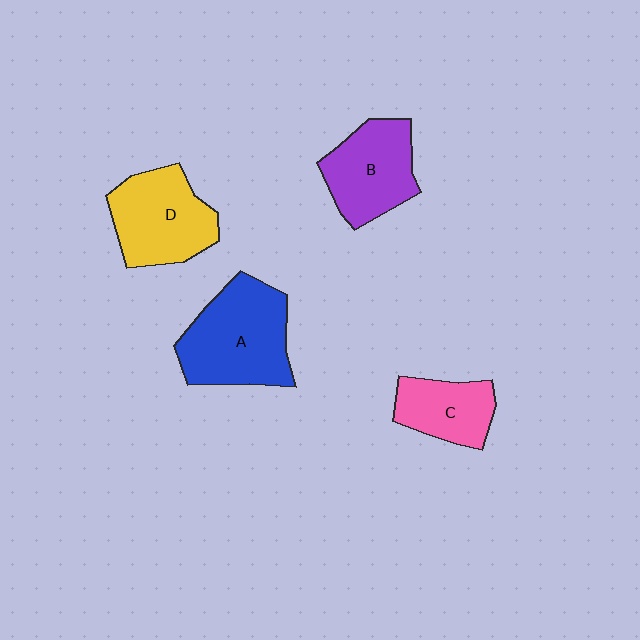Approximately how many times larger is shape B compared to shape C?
Approximately 1.3 times.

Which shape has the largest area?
Shape A (blue).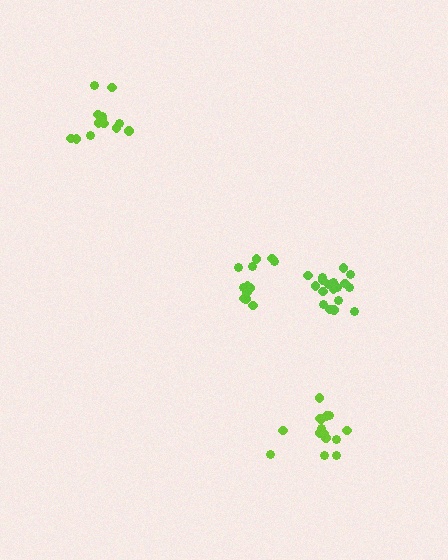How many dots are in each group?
Group 1: 18 dots, Group 2: 13 dots, Group 3: 15 dots, Group 4: 12 dots (58 total).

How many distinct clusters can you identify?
There are 4 distinct clusters.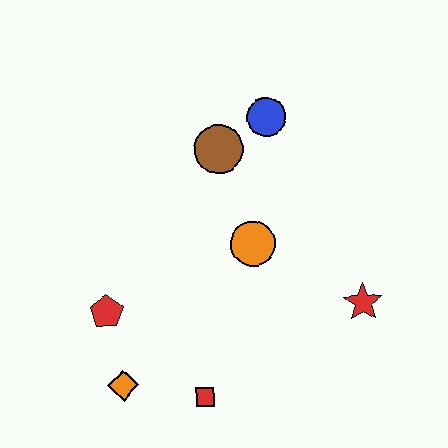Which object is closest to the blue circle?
The brown circle is closest to the blue circle.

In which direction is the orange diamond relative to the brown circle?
The orange diamond is below the brown circle.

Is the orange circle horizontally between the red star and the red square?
Yes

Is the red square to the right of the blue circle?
No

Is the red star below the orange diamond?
No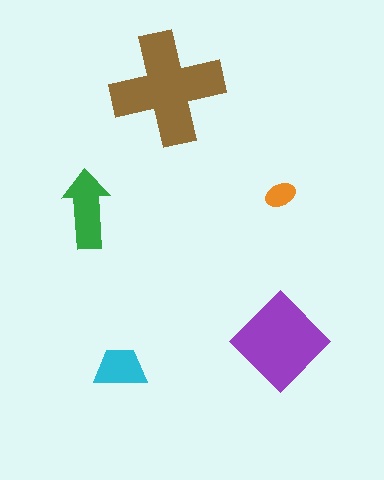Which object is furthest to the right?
The orange ellipse is rightmost.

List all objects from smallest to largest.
The orange ellipse, the cyan trapezoid, the green arrow, the purple diamond, the brown cross.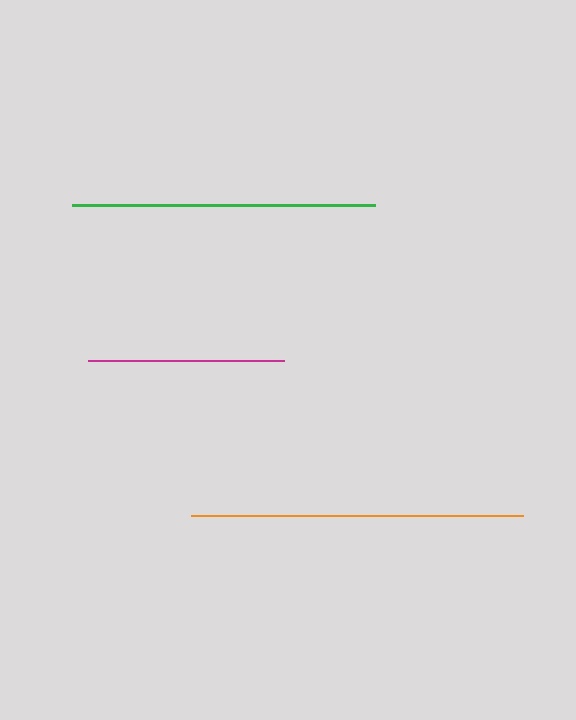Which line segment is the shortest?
The magenta line is the shortest at approximately 196 pixels.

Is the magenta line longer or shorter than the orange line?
The orange line is longer than the magenta line.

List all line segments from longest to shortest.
From longest to shortest: orange, green, magenta.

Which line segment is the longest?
The orange line is the longest at approximately 332 pixels.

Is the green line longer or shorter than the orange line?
The orange line is longer than the green line.